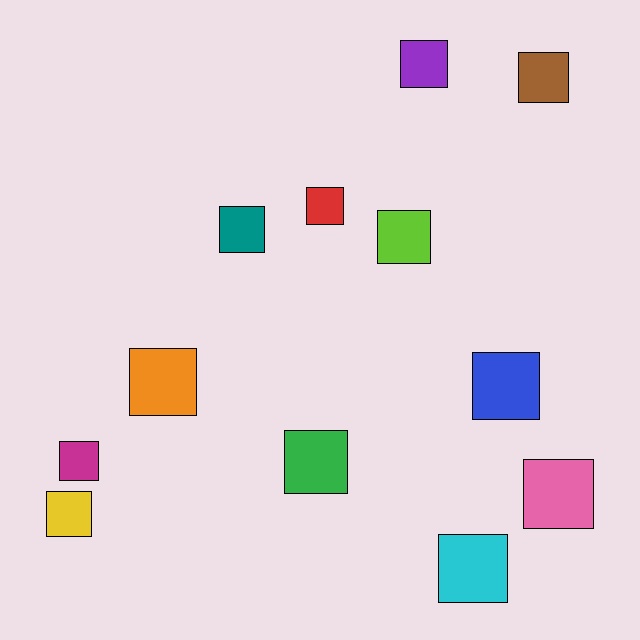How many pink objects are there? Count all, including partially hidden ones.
There is 1 pink object.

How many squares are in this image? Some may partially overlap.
There are 12 squares.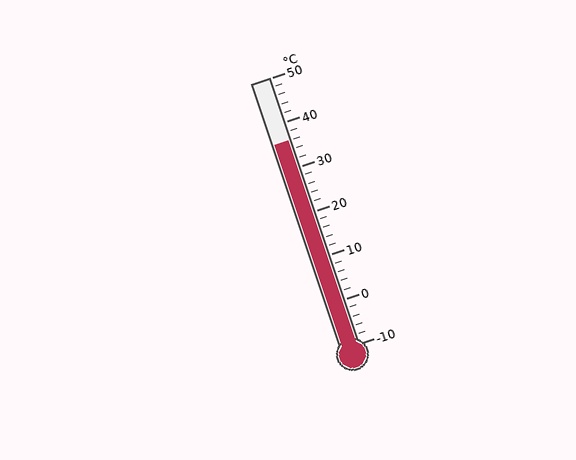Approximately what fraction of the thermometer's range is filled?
The thermometer is filled to approximately 75% of its range.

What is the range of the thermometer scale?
The thermometer scale ranges from -10°C to 50°C.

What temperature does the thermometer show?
The thermometer shows approximately 36°C.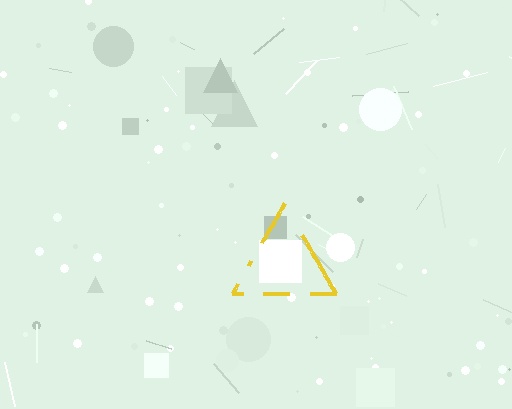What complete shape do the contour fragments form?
The contour fragments form a triangle.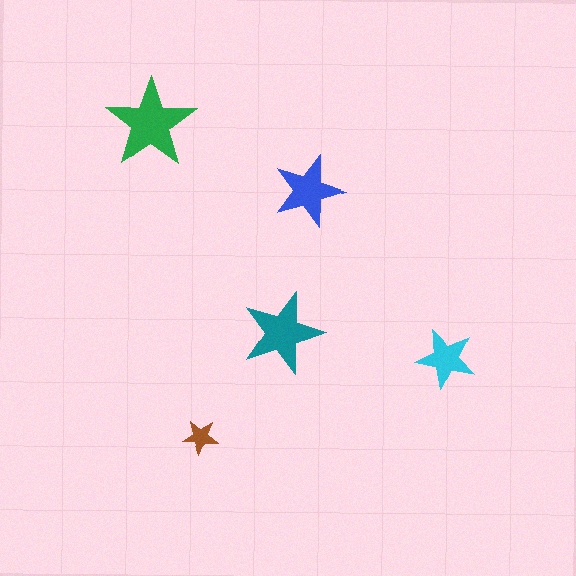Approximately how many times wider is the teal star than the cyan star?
About 1.5 times wider.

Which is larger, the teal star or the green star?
The green one.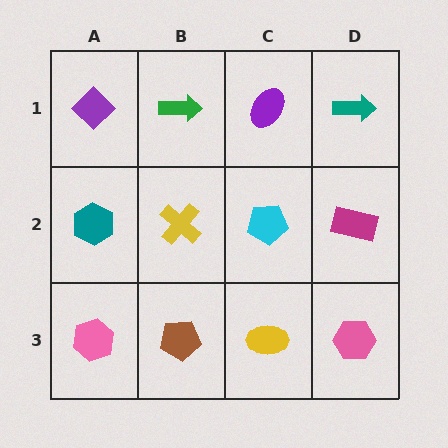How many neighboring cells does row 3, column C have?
3.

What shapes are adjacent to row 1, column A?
A teal hexagon (row 2, column A), a green arrow (row 1, column B).